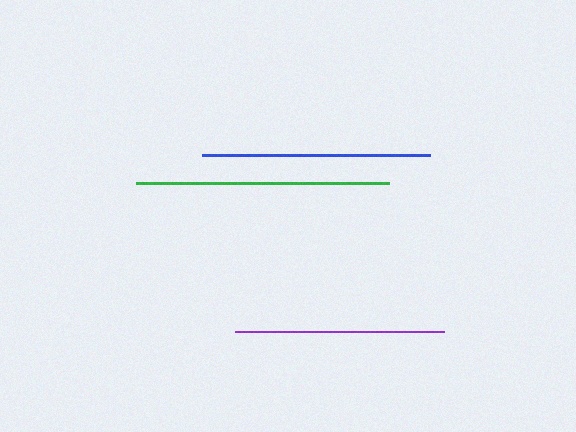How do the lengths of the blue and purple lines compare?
The blue and purple lines are approximately the same length.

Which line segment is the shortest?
The purple line is the shortest at approximately 209 pixels.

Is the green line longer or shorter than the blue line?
The green line is longer than the blue line.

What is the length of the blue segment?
The blue segment is approximately 227 pixels long.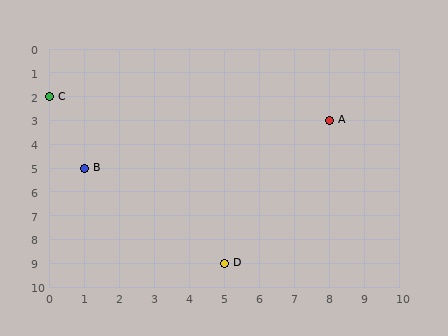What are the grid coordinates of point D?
Point D is at grid coordinates (5, 9).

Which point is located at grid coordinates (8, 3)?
Point A is at (8, 3).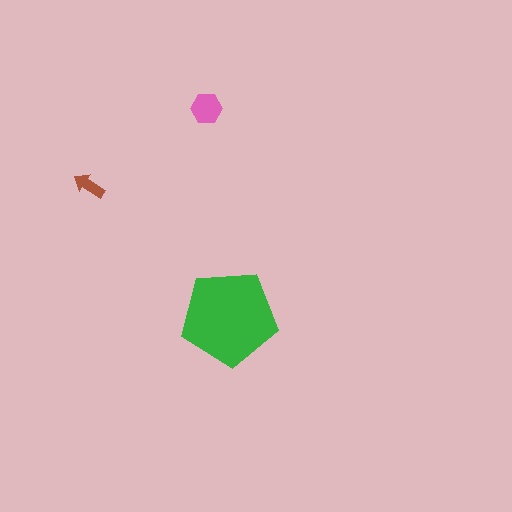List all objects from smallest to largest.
The brown arrow, the pink hexagon, the green pentagon.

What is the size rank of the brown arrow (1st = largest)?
3rd.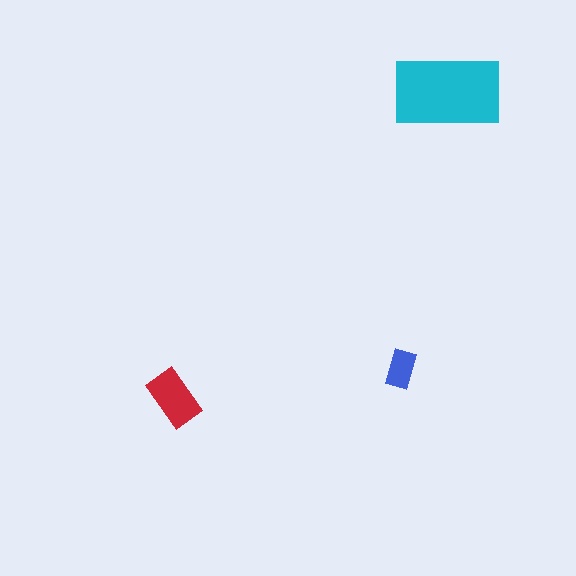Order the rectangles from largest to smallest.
the cyan one, the red one, the blue one.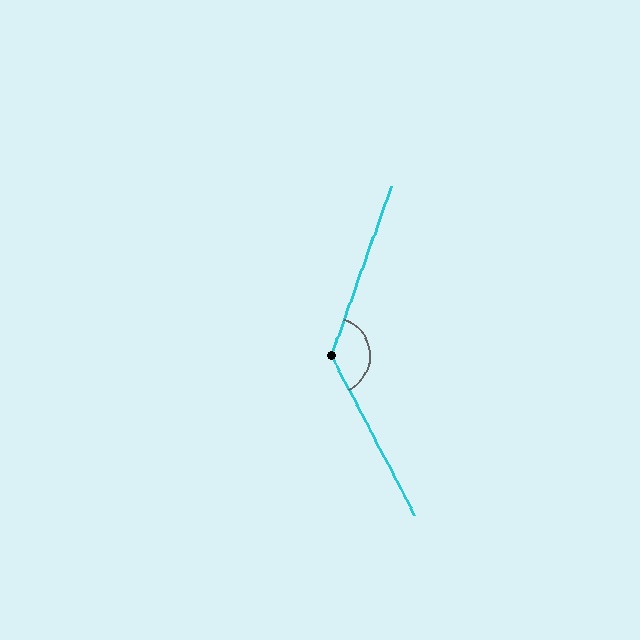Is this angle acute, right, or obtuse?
It is obtuse.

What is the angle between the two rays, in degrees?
Approximately 133 degrees.